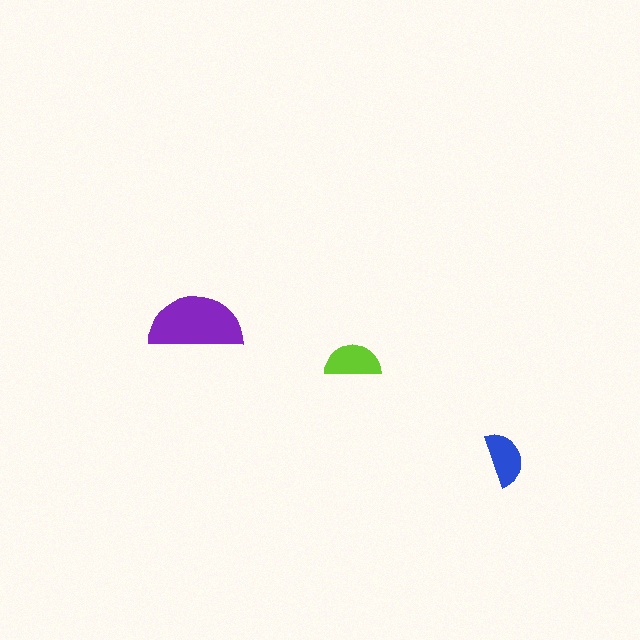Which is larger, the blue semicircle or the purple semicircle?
The purple one.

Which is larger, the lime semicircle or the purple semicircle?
The purple one.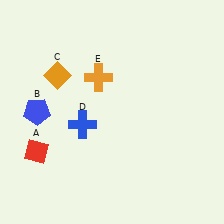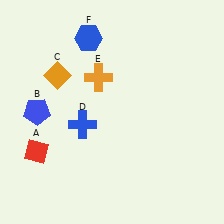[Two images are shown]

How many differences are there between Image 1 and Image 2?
There is 1 difference between the two images.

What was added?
A blue hexagon (F) was added in Image 2.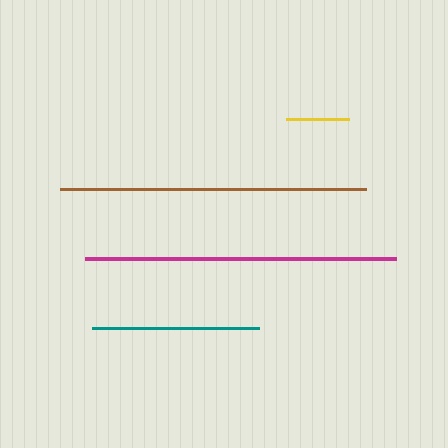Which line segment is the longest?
The magenta line is the longest at approximately 311 pixels.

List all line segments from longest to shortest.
From longest to shortest: magenta, brown, teal, yellow.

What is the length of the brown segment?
The brown segment is approximately 306 pixels long.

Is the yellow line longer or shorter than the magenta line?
The magenta line is longer than the yellow line.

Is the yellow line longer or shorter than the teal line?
The teal line is longer than the yellow line.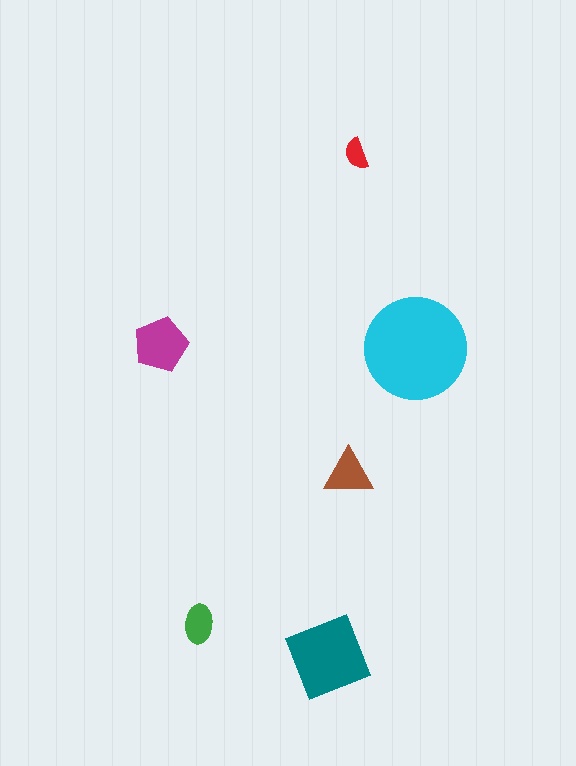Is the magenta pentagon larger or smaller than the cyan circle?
Smaller.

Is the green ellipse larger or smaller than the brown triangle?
Smaller.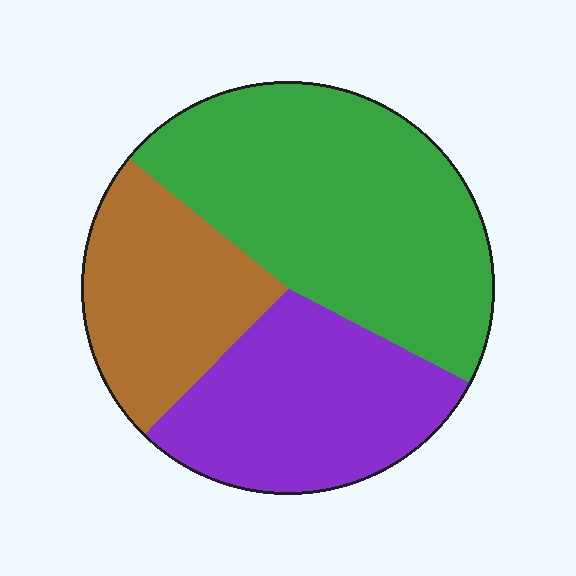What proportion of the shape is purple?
Purple covers around 30% of the shape.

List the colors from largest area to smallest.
From largest to smallest: green, purple, brown.